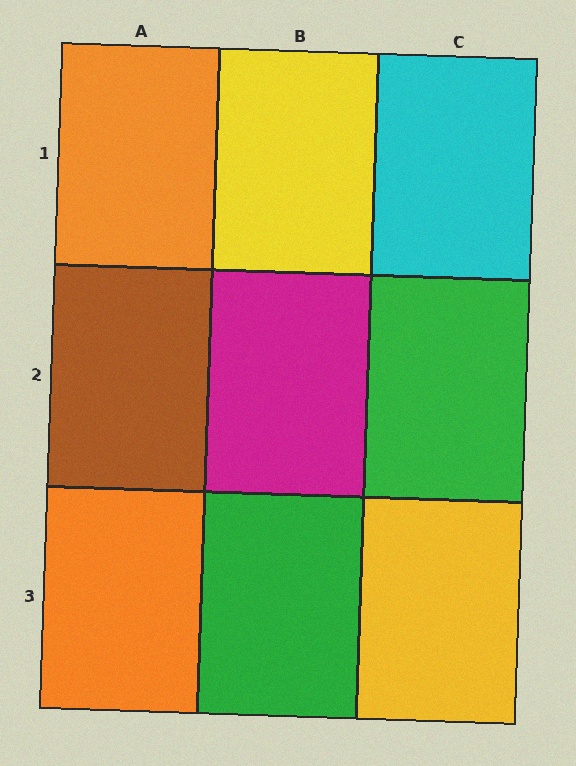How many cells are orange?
2 cells are orange.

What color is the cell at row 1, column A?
Orange.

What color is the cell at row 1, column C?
Cyan.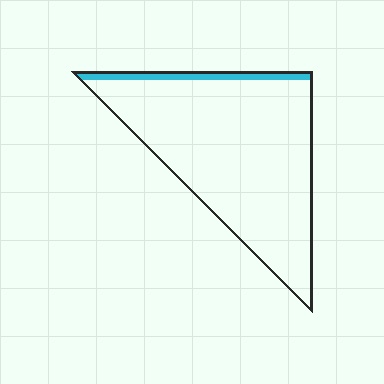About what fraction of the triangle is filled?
About one tenth (1/10).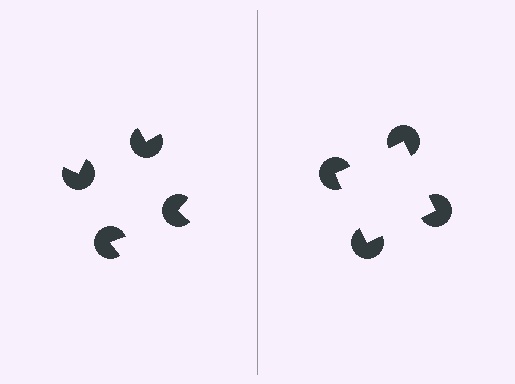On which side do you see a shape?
An illusory square appears on the right side. On the left side the wedge cuts are rotated, so no coherent shape forms.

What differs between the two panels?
The pac-man discs are positioned identically on both sides; only the wedge orientations differ. On the right they align to a square; on the left they are misaligned.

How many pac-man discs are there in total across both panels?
8 — 4 on each side.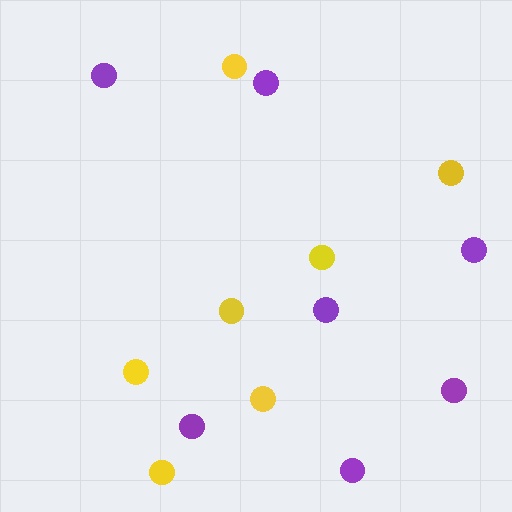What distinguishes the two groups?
There are 2 groups: one group of yellow circles (7) and one group of purple circles (7).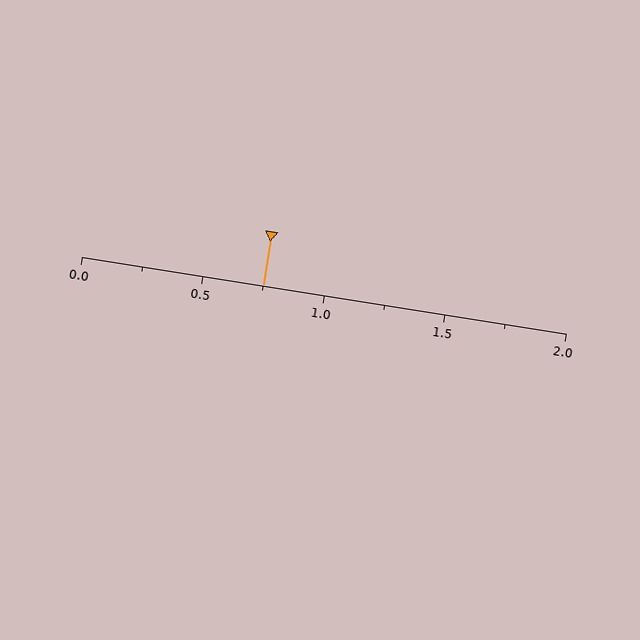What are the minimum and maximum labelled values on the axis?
The axis runs from 0.0 to 2.0.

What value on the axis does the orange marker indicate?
The marker indicates approximately 0.75.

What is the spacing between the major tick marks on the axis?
The major ticks are spaced 0.5 apart.